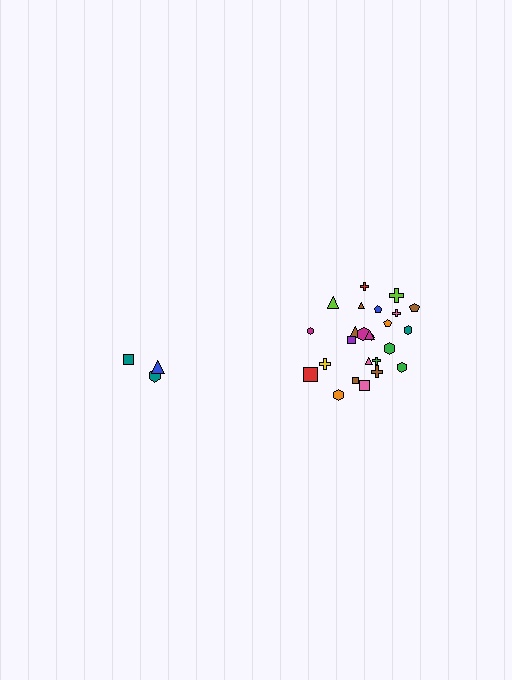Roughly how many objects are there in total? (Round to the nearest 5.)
Roughly 30 objects in total.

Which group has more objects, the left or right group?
The right group.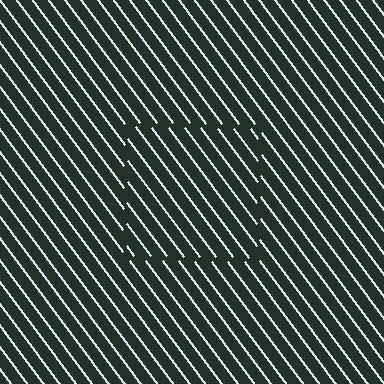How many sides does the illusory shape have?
4 sides — the line-ends trace a square.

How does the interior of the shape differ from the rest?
The interior of the shape contains the same grating, shifted by half a period — the contour is defined by the phase discontinuity where line-ends from the inner and outer gratings abut.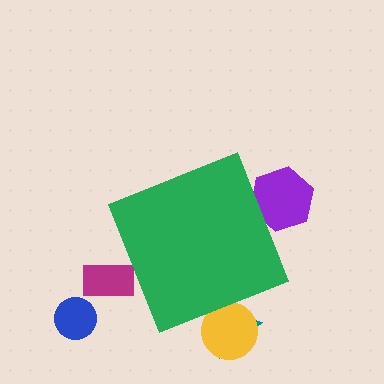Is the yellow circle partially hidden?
Yes, the yellow circle is partially hidden behind the green diamond.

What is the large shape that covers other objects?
A green diamond.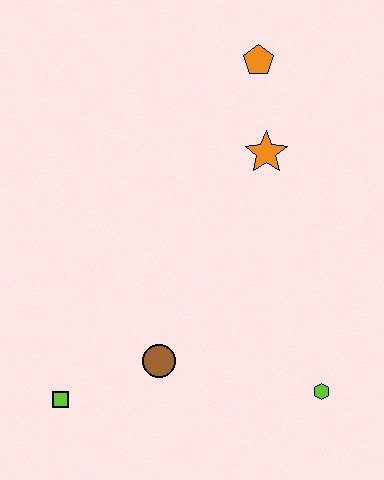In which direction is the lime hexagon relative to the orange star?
The lime hexagon is below the orange star.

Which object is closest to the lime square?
The brown circle is closest to the lime square.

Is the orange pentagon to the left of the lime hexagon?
Yes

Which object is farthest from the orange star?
The lime square is farthest from the orange star.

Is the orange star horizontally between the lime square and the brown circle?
No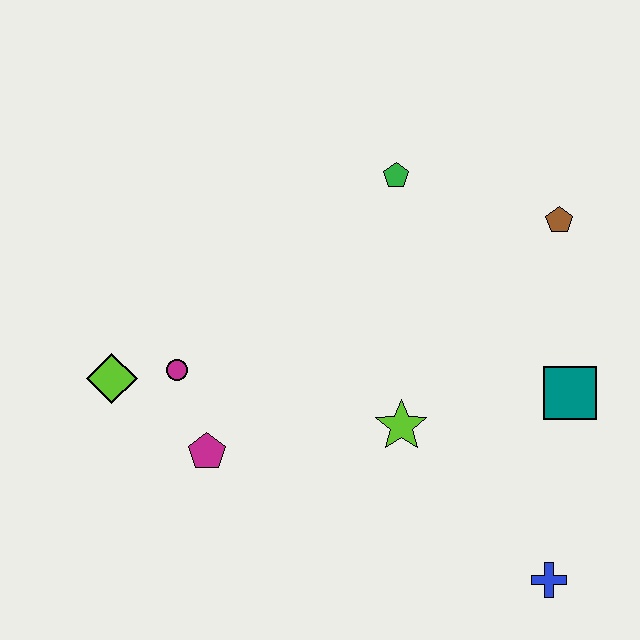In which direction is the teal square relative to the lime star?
The teal square is to the right of the lime star.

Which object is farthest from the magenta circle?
The blue cross is farthest from the magenta circle.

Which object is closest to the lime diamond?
The magenta circle is closest to the lime diamond.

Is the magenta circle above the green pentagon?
No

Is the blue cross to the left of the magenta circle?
No